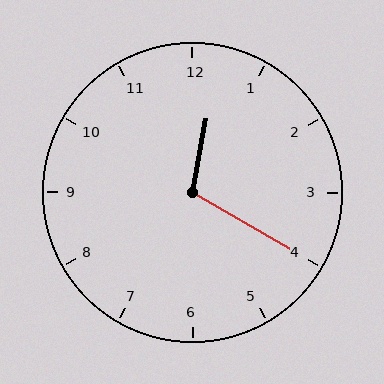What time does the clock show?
12:20.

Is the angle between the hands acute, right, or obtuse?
It is obtuse.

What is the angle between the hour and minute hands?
Approximately 110 degrees.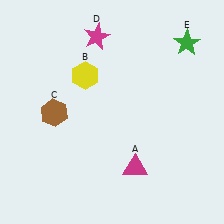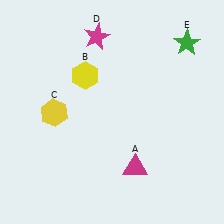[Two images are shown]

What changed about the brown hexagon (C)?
In Image 1, C is brown. In Image 2, it changed to yellow.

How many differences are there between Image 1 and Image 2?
There is 1 difference between the two images.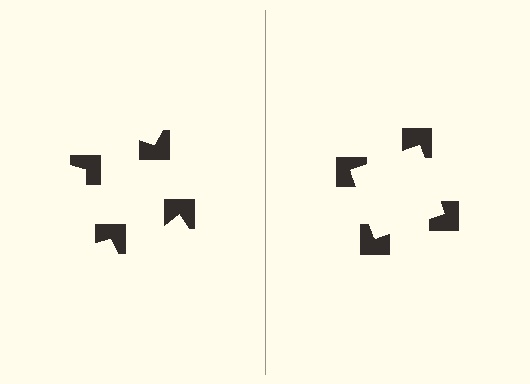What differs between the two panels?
The notched squares are positioned identically on both sides; only the wedge orientations differ. On the right they align to a square; on the left they are misaligned.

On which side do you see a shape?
An illusory square appears on the right side. On the left side the wedge cuts are rotated, so no coherent shape forms.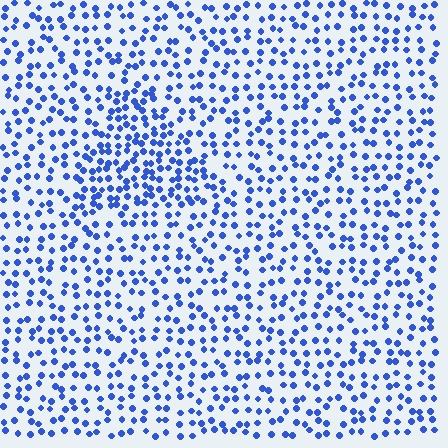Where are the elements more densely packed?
The elements are more densely packed inside the triangle boundary.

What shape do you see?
I see a triangle.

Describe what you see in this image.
The image contains small blue elements arranged at two different densities. A triangle-shaped region is visible where the elements are more densely packed than the surrounding area.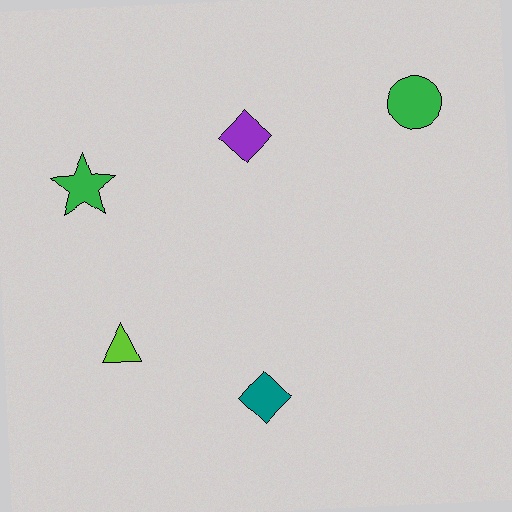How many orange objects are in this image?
There are no orange objects.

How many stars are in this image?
There is 1 star.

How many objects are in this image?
There are 5 objects.